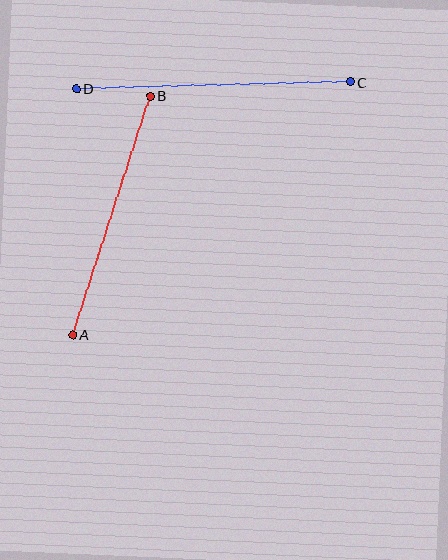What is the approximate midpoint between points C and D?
The midpoint is at approximately (213, 85) pixels.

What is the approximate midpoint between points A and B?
The midpoint is at approximately (111, 215) pixels.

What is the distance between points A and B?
The distance is approximately 251 pixels.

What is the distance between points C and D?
The distance is approximately 274 pixels.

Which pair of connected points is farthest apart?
Points C and D are farthest apart.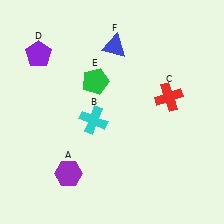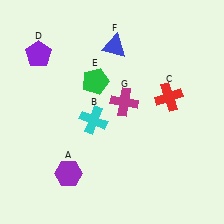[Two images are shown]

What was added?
A magenta cross (G) was added in Image 2.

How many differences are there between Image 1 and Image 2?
There is 1 difference between the two images.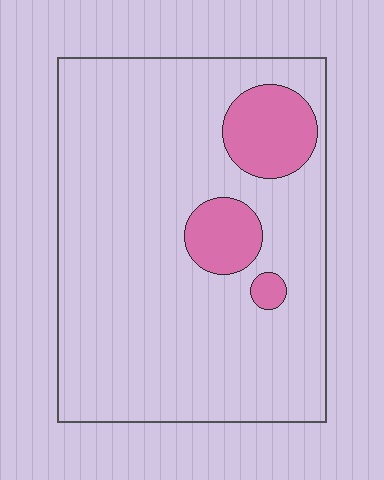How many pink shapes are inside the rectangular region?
3.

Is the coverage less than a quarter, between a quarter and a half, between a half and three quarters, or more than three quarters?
Less than a quarter.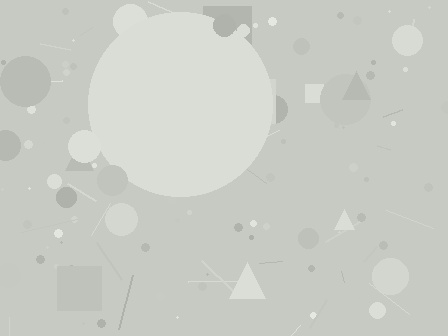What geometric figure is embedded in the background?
A circle is embedded in the background.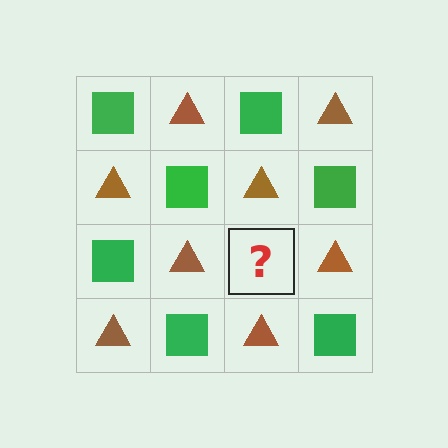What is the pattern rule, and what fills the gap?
The rule is that it alternates green square and brown triangle in a checkerboard pattern. The gap should be filled with a green square.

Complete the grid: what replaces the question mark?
The question mark should be replaced with a green square.